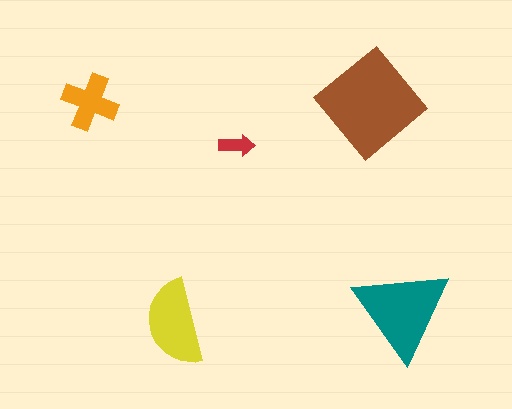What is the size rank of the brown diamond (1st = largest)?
1st.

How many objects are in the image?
There are 5 objects in the image.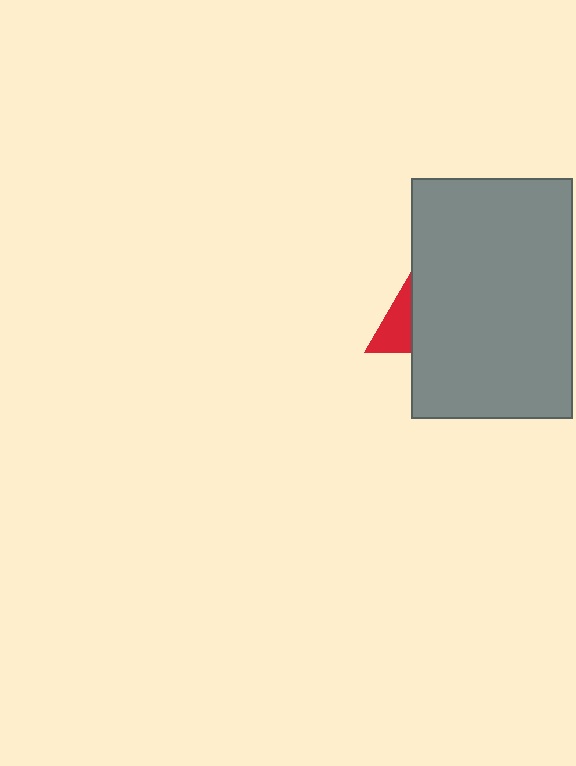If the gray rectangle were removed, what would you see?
You would see the complete red triangle.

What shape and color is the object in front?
The object in front is a gray rectangle.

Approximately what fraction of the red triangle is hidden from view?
Roughly 67% of the red triangle is hidden behind the gray rectangle.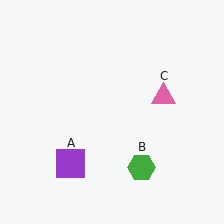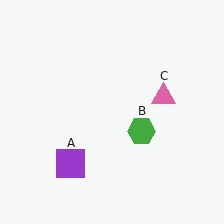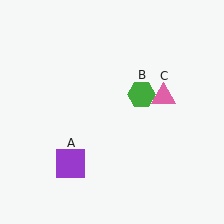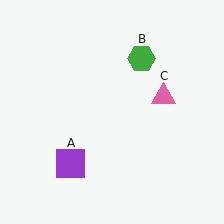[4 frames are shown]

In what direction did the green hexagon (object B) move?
The green hexagon (object B) moved up.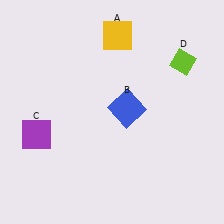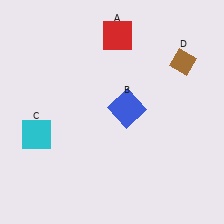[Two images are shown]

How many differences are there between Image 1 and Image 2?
There are 3 differences between the two images.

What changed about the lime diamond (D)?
In Image 1, D is lime. In Image 2, it changed to brown.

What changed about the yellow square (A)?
In Image 1, A is yellow. In Image 2, it changed to red.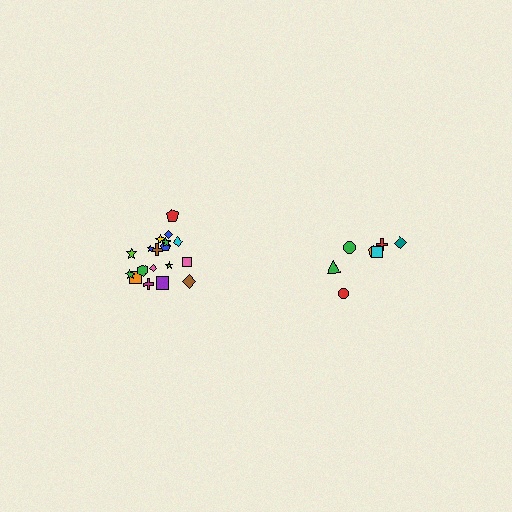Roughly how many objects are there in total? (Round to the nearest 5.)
Roughly 25 objects in total.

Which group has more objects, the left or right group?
The left group.